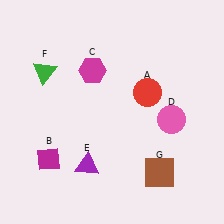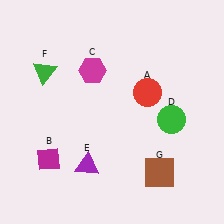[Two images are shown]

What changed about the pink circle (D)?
In Image 1, D is pink. In Image 2, it changed to green.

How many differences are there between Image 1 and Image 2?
There is 1 difference between the two images.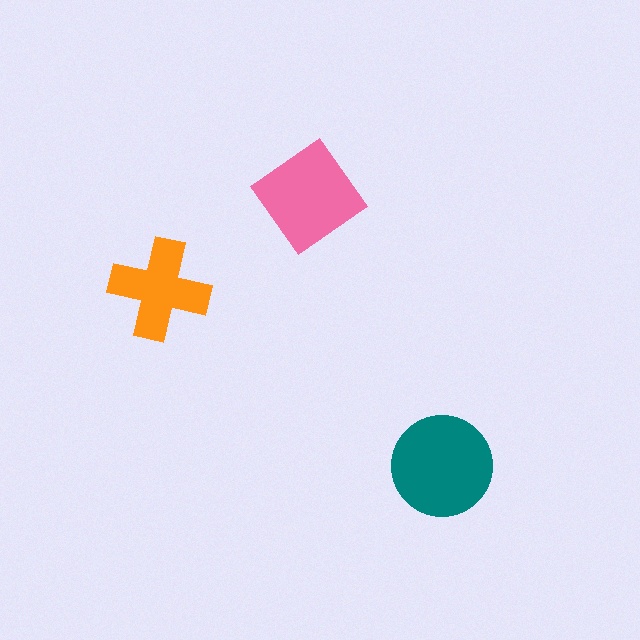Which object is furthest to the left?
The orange cross is leftmost.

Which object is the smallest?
The orange cross.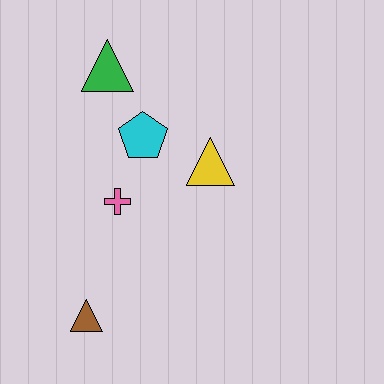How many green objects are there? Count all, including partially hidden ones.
There is 1 green object.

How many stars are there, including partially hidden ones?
There are no stars.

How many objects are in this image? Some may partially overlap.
There are 5 objects.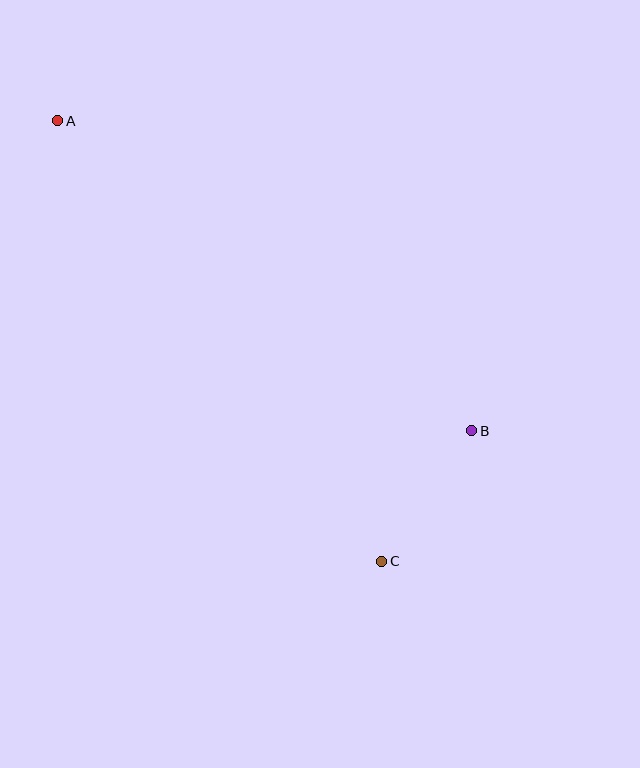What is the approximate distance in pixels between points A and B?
The distance between A and B is approximately 517 pixels.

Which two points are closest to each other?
Points B and C are closest to each other.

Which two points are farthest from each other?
Points A and C are farthest from each other.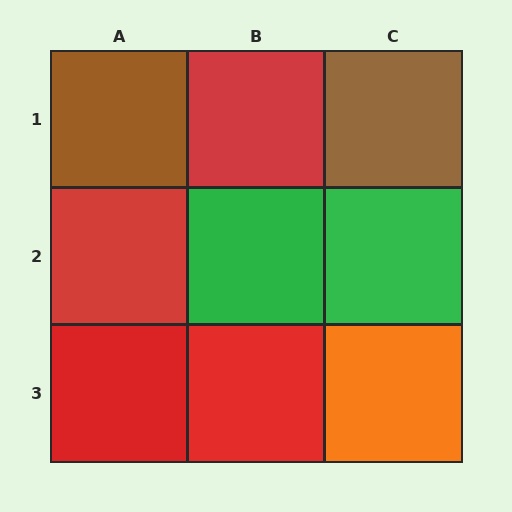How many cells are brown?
2 cells are brown.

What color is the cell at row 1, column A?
Brown.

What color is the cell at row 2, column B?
Green.